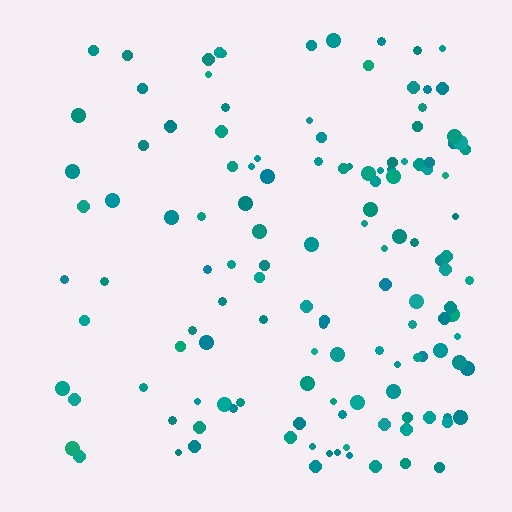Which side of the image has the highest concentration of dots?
The right.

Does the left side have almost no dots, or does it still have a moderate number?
Still a moderate number, just noticeably fewer than the right.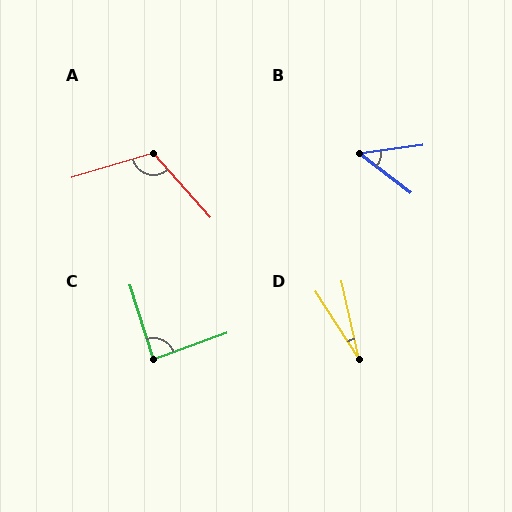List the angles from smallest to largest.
D (20°), B (45°), C (87°), A (115°).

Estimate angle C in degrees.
Approximately 87 degrees.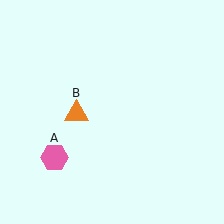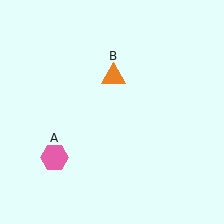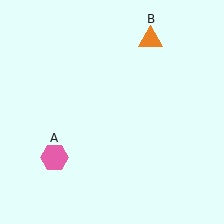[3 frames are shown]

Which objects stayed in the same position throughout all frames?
Pink hexagon (object A) remained stationary.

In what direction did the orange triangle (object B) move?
The orange triangle (object B) moved up and to the right.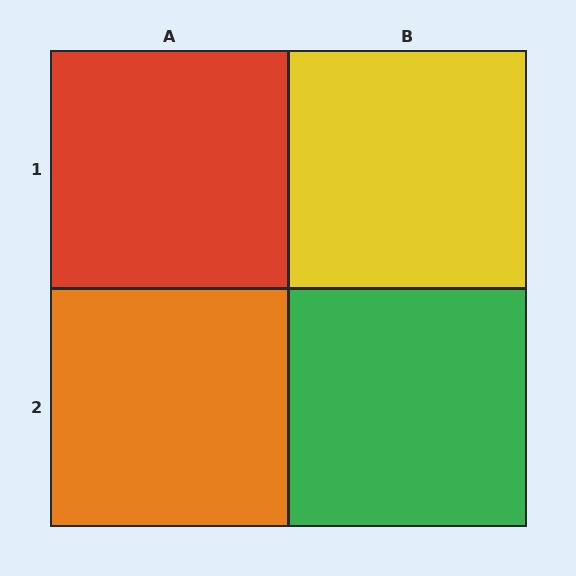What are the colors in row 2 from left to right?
Orange, green.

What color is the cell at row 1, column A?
Red.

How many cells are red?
1 cell is red.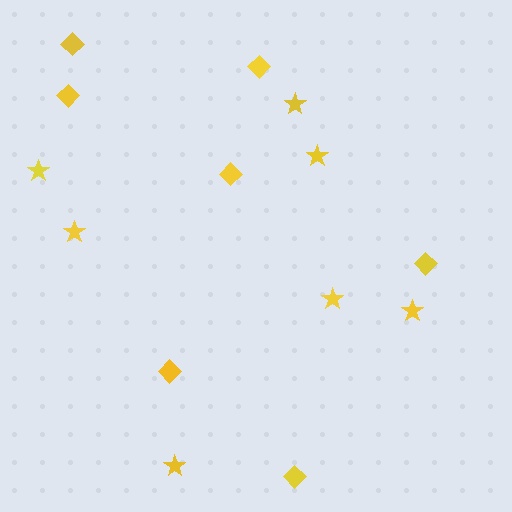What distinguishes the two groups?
There are 2 groups: one group of stars (7) and one group of diamonds (7).